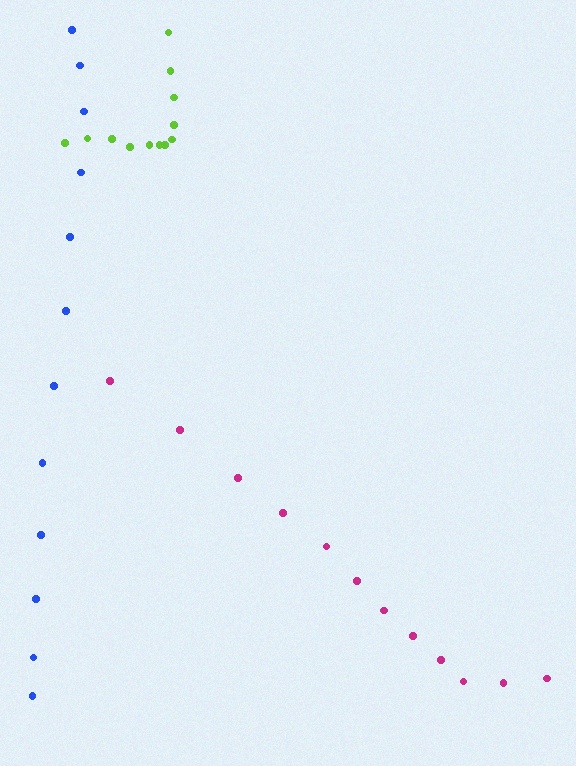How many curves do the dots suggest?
There are 3 distinct paths.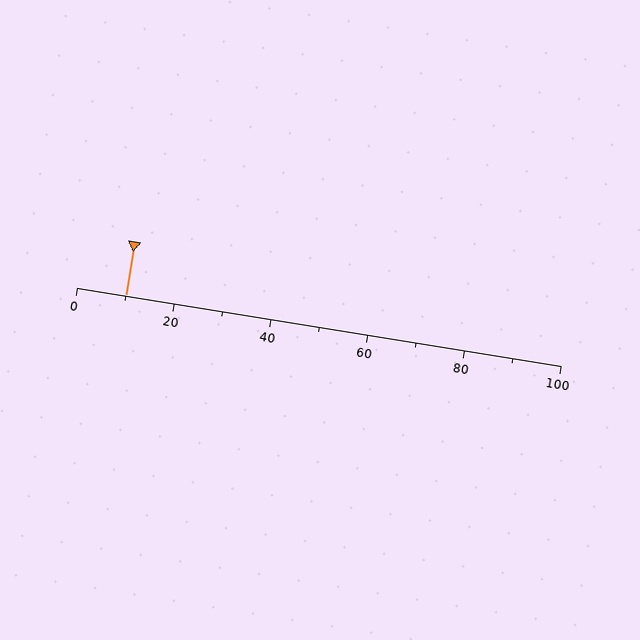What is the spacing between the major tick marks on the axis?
The major ticks are spaced 20 apart.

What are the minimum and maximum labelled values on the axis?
The axis runs from 0 to 100.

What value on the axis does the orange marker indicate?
The marker indicates approximately 10.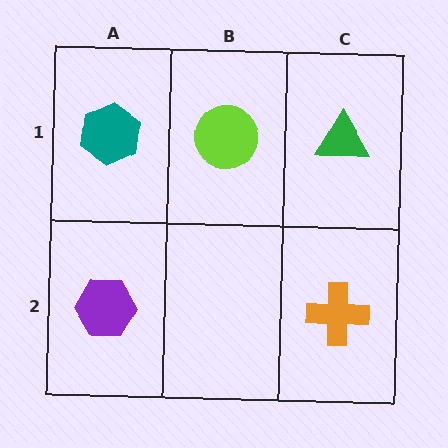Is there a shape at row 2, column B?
No, that cell is empty.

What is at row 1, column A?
A teal hexagon.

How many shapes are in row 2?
2 shapes.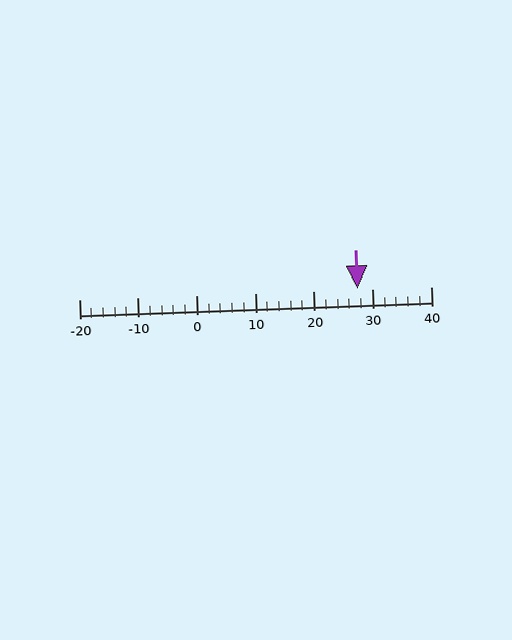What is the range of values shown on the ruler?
The ruler shows values from -20 to 40.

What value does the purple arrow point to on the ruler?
The purple arrow points to approximately 27.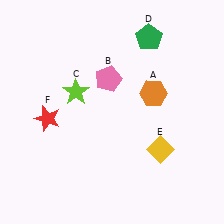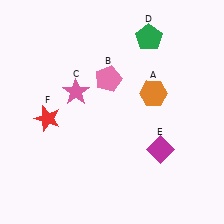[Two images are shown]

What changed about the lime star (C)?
In Image 1, C is lime. In Image 2, it changed to pink.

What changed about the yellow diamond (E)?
In Image 1, E is yellow. In Image 2, it changed to magenta.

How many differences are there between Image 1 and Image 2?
There are 2 differences between the two images.